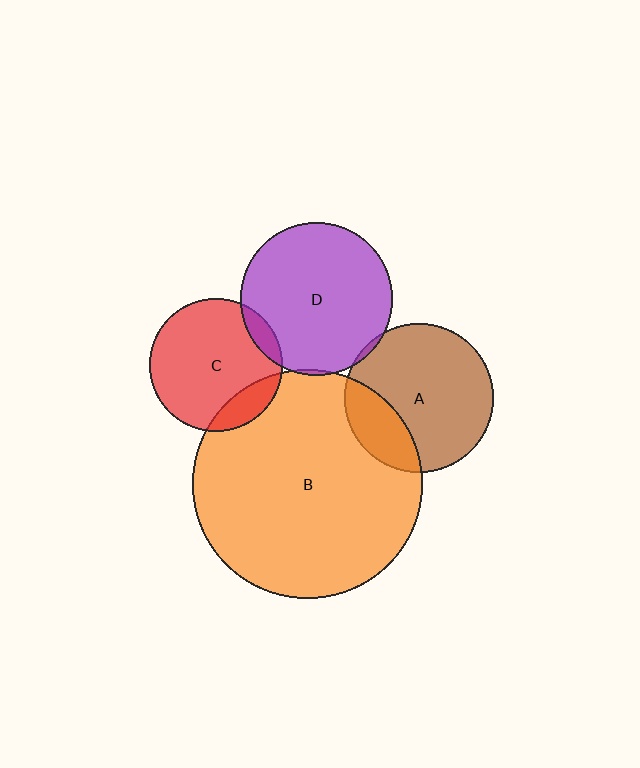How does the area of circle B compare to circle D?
Approximately 2.3 times.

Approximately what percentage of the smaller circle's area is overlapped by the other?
Approximately 5%.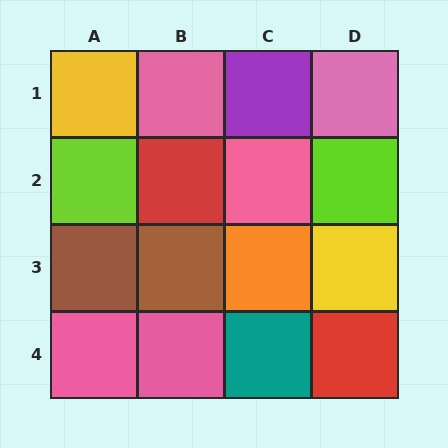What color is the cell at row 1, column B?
Pink.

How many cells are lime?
2 cells are lime.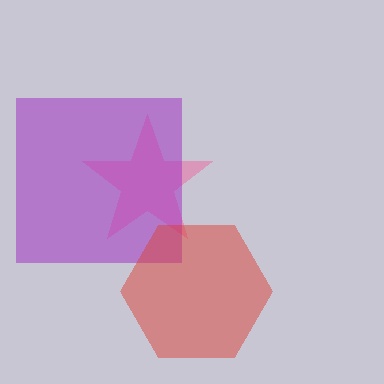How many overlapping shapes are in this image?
There are 3 overlapping shapes in the image.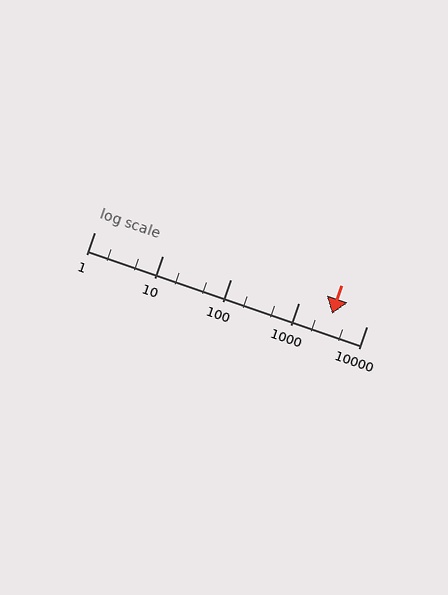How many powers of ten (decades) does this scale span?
The scale spans 4 decades, from 1 to 10000.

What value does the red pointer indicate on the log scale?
The pointer indicates approximately 3100.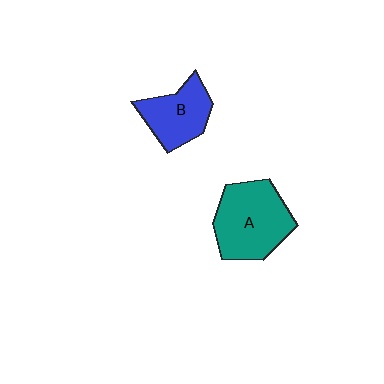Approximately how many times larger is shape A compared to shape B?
Approximately 1.5 times.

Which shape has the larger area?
Shape A (teal).